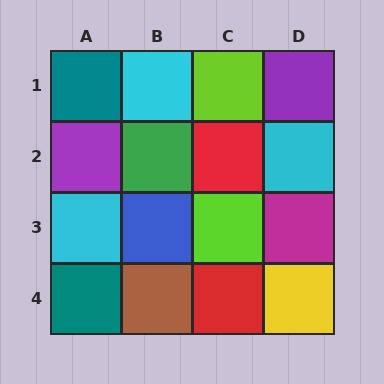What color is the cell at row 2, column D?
Cyan.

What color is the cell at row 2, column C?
Red.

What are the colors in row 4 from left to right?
Teal, brown, red, yellow.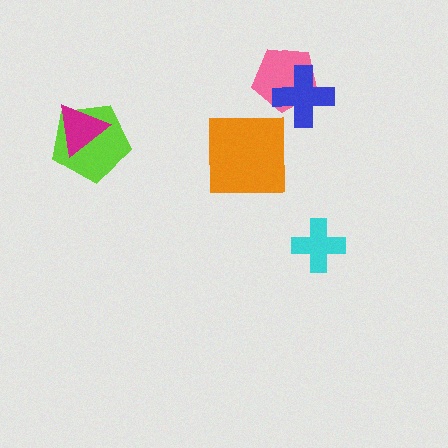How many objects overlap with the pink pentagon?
1 object overlaps with the pink pentagon.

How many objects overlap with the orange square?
0 objects overlap with the orange square.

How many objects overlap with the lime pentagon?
1 object overlaps with the lime pentagon.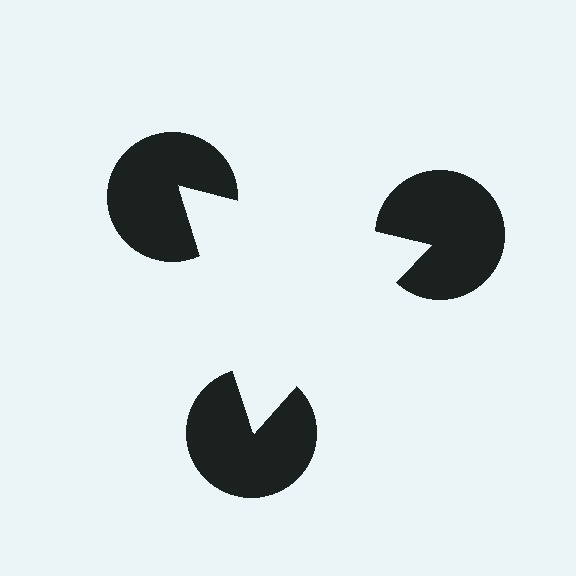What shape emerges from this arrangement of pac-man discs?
An illusory triangle — its edges are inferred from the aligned wedge cuts in the pac-man discs, not physically drawn.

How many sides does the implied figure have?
3 sides.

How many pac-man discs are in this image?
There are 3 — one at each vertex of the illusory triangle.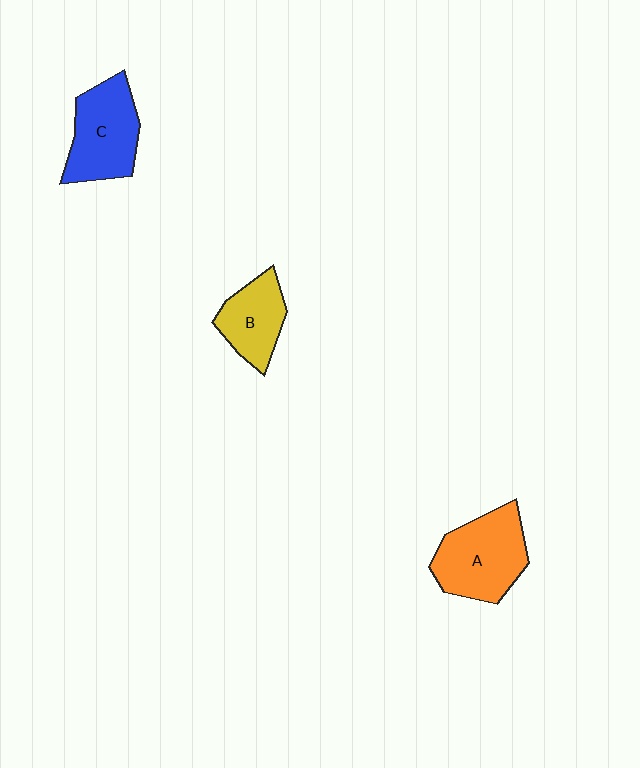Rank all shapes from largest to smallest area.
From largest to smallest: A (orange), C (blue), B (yellow).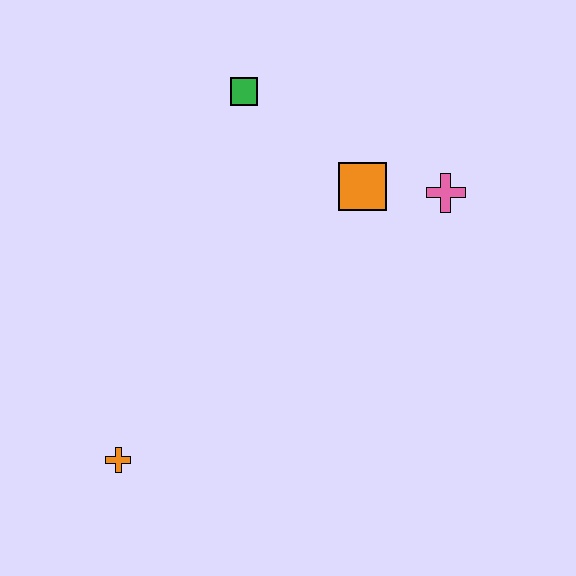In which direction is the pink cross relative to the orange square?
The pink cross is to the right of the orange square.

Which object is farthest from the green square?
The orange cross is farthest from the green square.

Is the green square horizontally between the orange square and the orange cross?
Yes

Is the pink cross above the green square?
No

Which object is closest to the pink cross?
The orange square is closest to the pink cross.